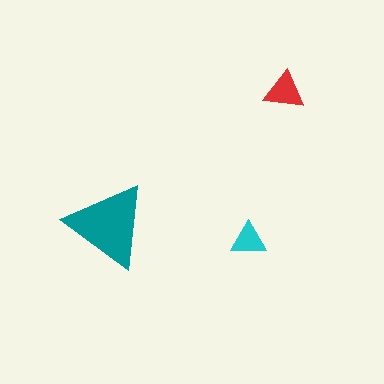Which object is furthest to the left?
The teal triangle is leftmost.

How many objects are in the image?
There are 3 objects in the image.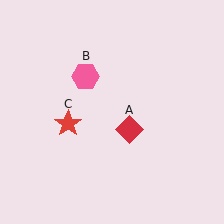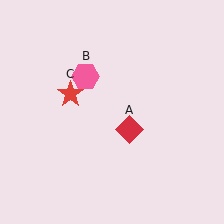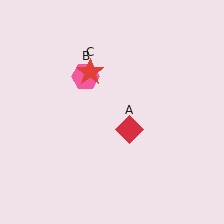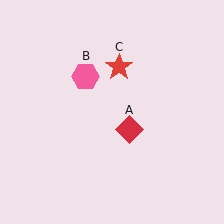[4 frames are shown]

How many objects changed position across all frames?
1 object changed position: red star (object C).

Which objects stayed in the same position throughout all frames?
Red diamond (object A) and pink hexagon (object B) remained stationary.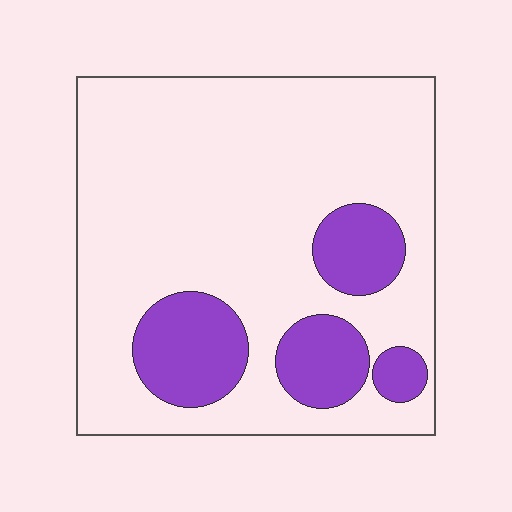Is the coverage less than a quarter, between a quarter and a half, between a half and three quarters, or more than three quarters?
Less than a quarter.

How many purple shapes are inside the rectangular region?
4.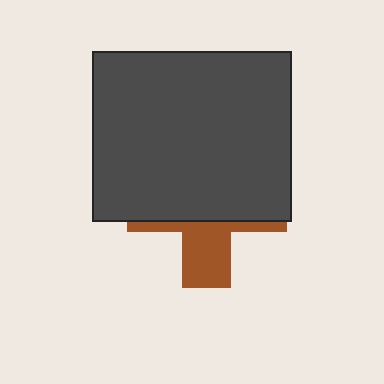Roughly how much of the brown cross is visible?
A small part of it is visible (roughly 33%).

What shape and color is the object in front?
The object in front is a dark gray rectangle.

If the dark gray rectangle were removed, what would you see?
You would see the complete brown cross.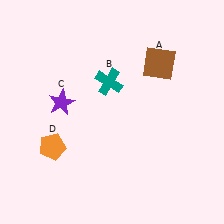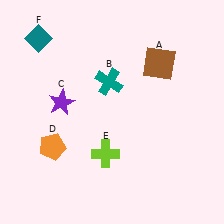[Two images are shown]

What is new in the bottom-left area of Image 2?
A lime cross (E) was added in the bottom-left area of Image 2.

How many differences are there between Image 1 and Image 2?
There are 2 differences between the two images.